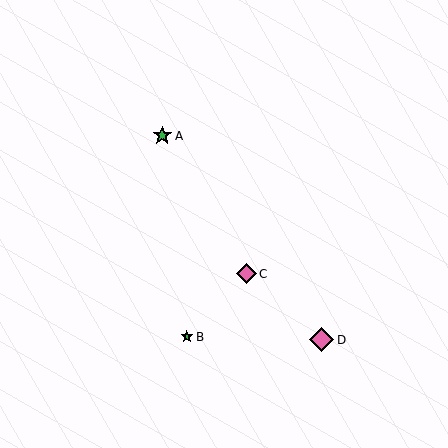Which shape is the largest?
The pink diamond (labeled D) is the largest.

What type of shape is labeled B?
Shape B is a green star.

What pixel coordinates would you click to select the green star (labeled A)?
Click at (162, 136) to select the green star A.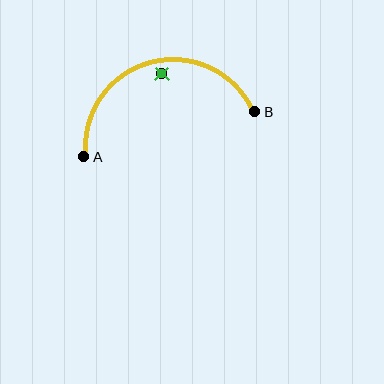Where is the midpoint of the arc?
The arc midpoint is the point on the curve farthest from the straight line joining A and B. It sits above that line.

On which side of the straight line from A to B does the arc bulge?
The arc bulges above the straight line connecting A and B.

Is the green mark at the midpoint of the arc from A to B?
No — the green mark does not lie on the arc at all. It sits slightly inside the curve.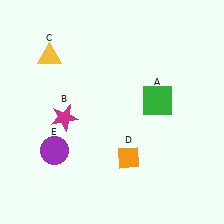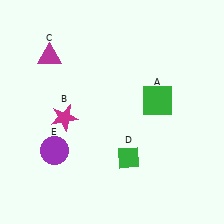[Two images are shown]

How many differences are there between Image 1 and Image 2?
There are 2 differences between the two images.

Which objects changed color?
C changed from yellow to magenta. D changed from orange to green.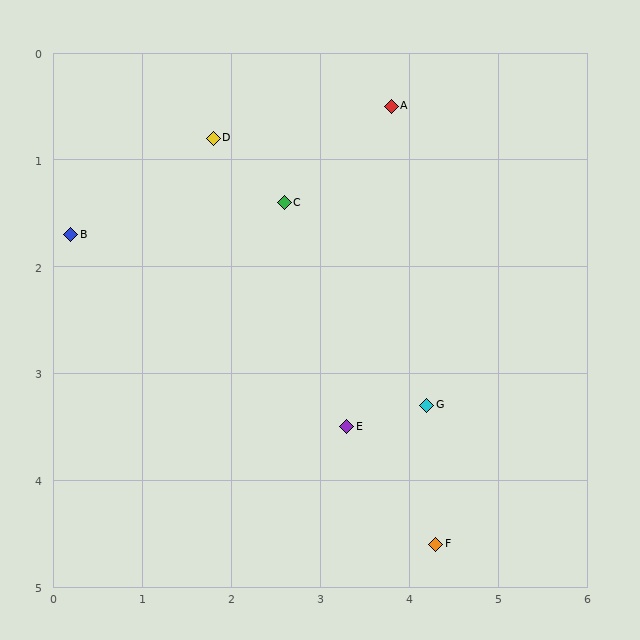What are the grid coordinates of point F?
Point F is at approximately (4.3, 4.6).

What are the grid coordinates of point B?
Point B is at approximately (0.2, 1.7).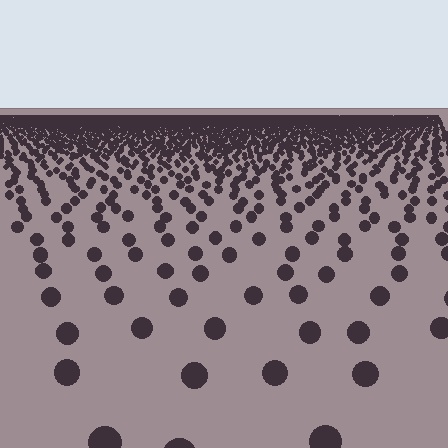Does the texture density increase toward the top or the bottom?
Density increases toward the top.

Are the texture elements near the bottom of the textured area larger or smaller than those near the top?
Larger. Near the bottom, elements are closer to the viewer and appear at a bigger on-screen size.